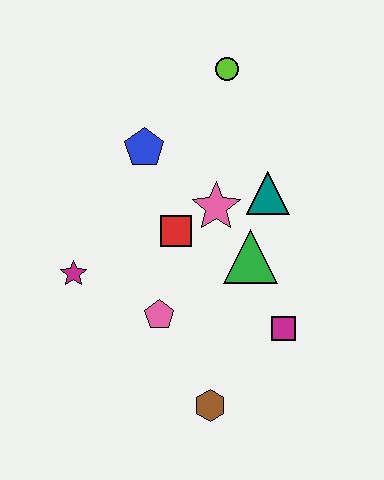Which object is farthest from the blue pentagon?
The brown hexagon is farthest from the blue pentagon.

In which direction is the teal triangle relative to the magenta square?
The teal triangle is above the magenta square.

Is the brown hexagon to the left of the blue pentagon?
No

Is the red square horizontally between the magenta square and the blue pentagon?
Yes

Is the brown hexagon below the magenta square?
Yes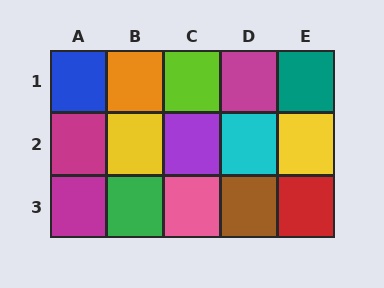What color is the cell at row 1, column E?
Teal.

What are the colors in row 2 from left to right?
Magenta, yellow, purple, cyan, yellow.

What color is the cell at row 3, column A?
Magenta.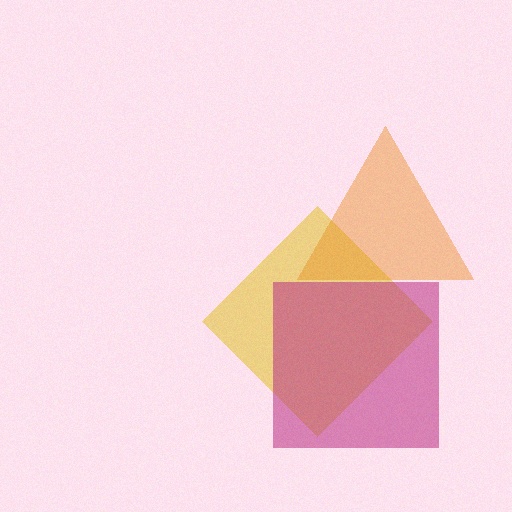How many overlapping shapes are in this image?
There are 3 overlapping shapes in the image.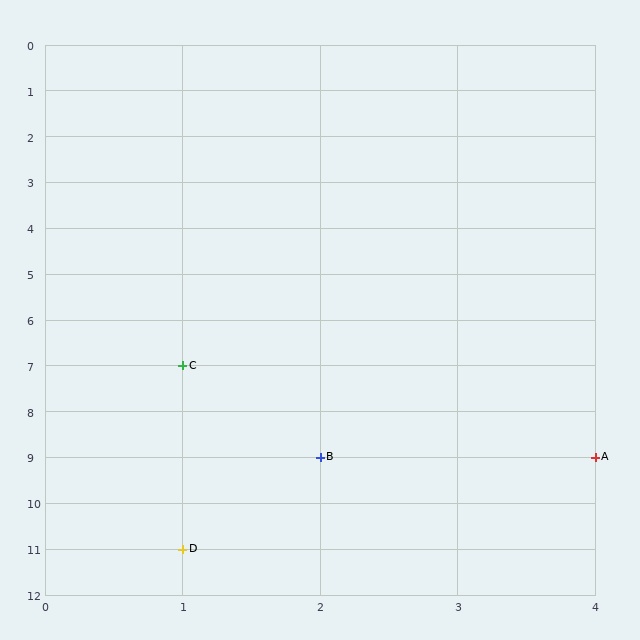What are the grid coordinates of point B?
Point B is at grid coordinates (2, 9).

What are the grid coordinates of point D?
Point D is at grid coordinates (1, 11).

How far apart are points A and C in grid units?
Points A and C are 3 columns and 2 rows apart (about 3.6 grid units diagonally).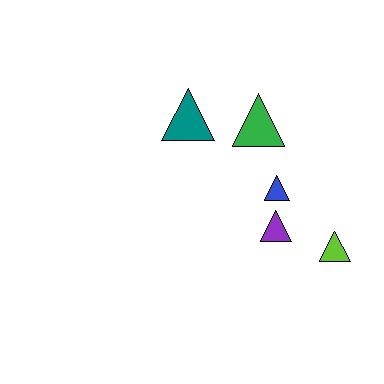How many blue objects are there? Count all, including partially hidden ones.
There is 1 blue object.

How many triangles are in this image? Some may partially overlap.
There are 5 triangles.